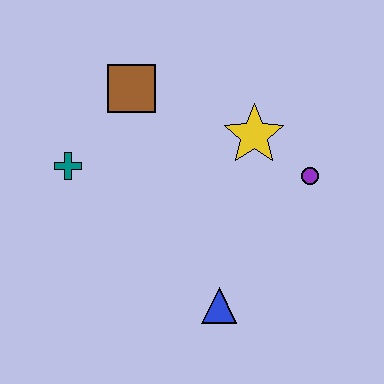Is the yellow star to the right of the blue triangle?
Yes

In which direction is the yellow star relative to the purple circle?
The yellow star is to the left of the purple circle.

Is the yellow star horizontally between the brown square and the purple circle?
Yes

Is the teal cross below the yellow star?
Yes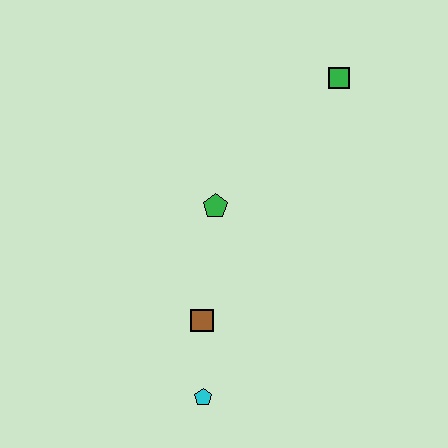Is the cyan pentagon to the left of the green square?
Yes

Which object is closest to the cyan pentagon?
The brown square is closest to the cyan pentagon.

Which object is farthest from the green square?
The cyan pentagon is farthest from the green square.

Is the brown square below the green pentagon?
Yes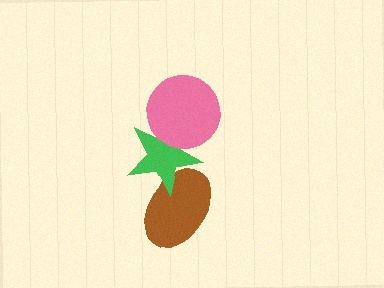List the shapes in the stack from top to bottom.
From top to bottom: the pink circle, the green star, the brown ellipse.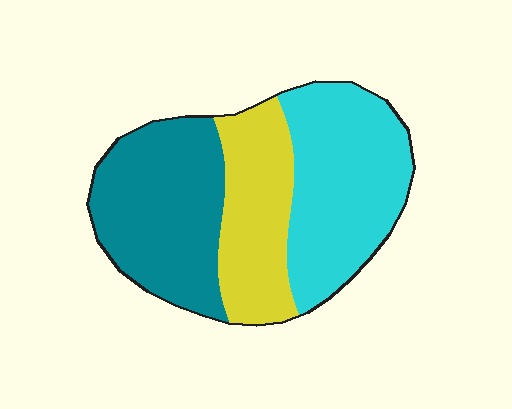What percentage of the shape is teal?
Teal covers 36% of the shape.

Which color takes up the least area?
Yellow, at roughly 25%.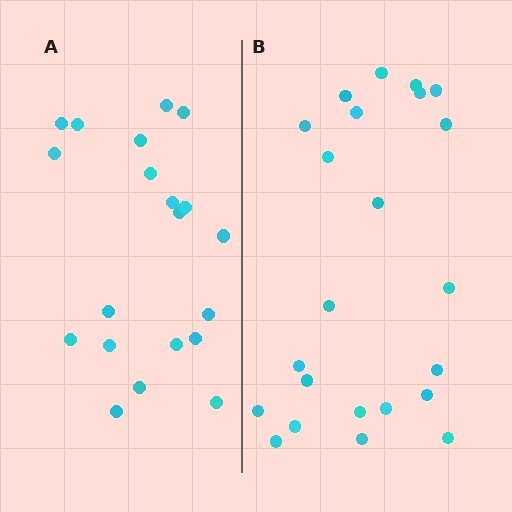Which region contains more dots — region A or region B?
Region B (the right region) has more dots.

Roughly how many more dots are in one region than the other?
Region B has just a few more — roughly 2 or 3 more dots than region A.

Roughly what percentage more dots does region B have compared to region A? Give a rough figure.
About 15% more.